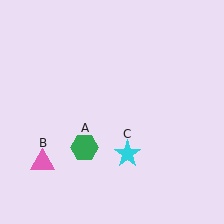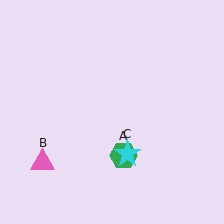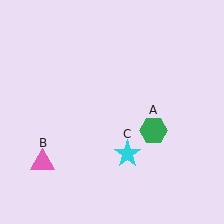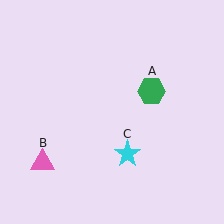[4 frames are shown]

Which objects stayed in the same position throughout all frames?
Pink triangle (object B) and cyan star (object C) remained stationary.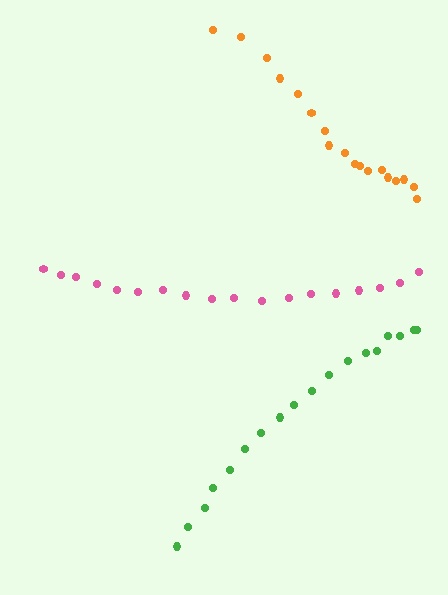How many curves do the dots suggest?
There are 3 distinct paths.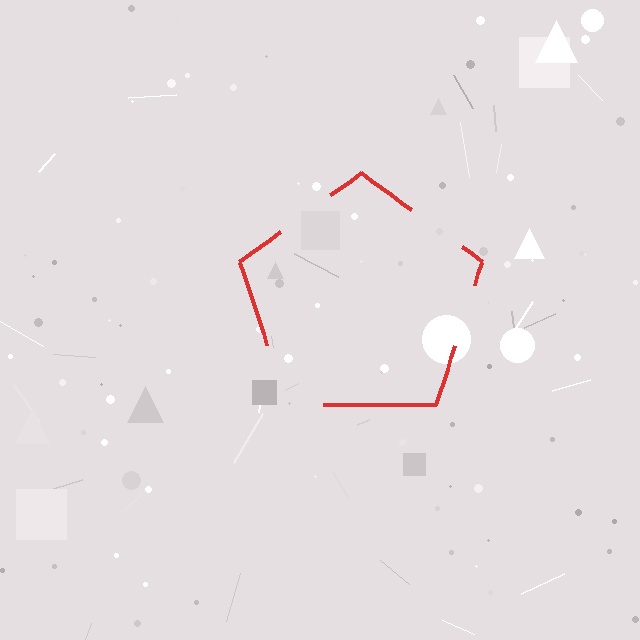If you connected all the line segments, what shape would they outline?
They would outline a pentagon.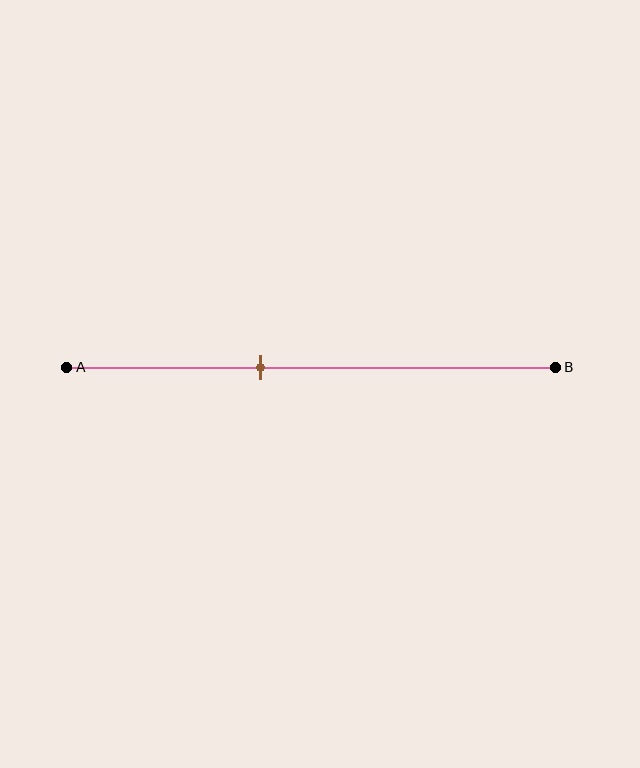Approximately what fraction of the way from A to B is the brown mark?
The brown mark is approximately 40% of the way from A to B.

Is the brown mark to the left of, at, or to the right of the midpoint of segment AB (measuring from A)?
The brown mark is to the left of the midpoint of segment AB.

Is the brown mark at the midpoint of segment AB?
No, the mark is at about 40% from A, not at the 50% midpoint.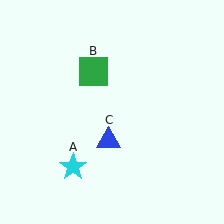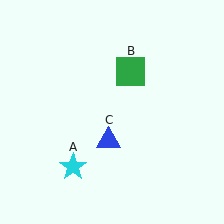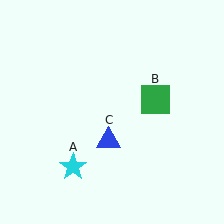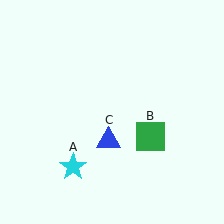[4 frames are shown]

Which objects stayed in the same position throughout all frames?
Cyan star (object A) and blue triangle (object C) remained stationary.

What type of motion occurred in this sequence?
The green square (object B) rotated clockwise around the center of the scene.